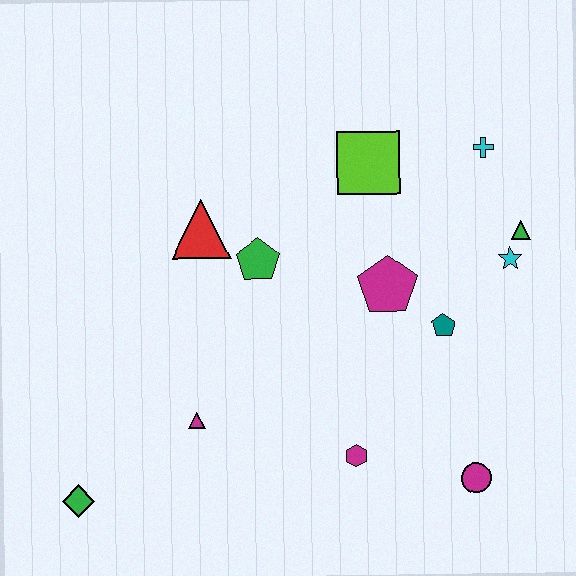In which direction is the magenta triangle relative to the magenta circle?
The magenta triangle is to the left of the magenta circle.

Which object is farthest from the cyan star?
The green diamond is farthest from the cyan star.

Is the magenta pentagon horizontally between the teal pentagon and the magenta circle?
No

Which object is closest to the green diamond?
The magenta triangle is closest to the green diamond.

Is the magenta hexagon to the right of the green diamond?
Yes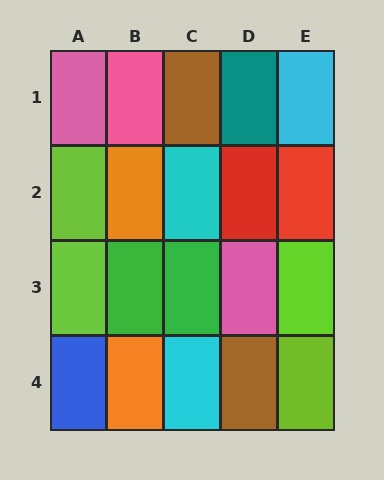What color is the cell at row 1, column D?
Teal.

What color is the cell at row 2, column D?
Red.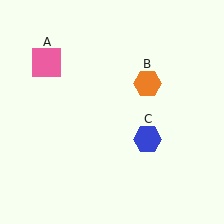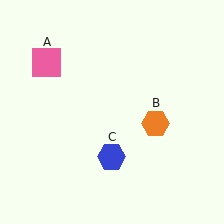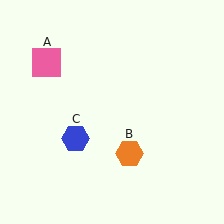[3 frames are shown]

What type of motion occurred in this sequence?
The orange hexagon (object B), blue hexagon (object C) rotated clockwise around the center of the scene.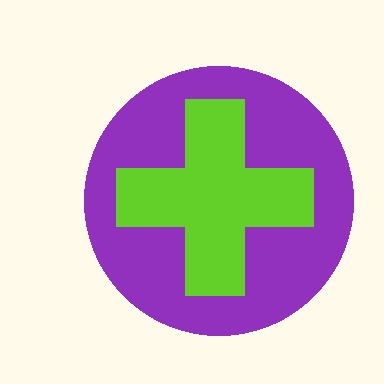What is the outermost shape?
The purple circle.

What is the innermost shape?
The lime cross.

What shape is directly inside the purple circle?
The lime cross.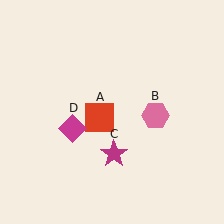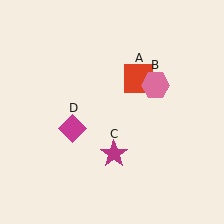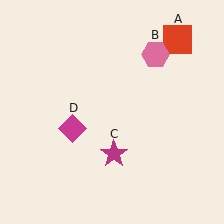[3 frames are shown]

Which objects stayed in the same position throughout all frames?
Magenta star (object C) and magenta diamond (object D) remained stationary.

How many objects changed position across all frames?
2 objects changed position: red square (object A), pink hexagon (object B).